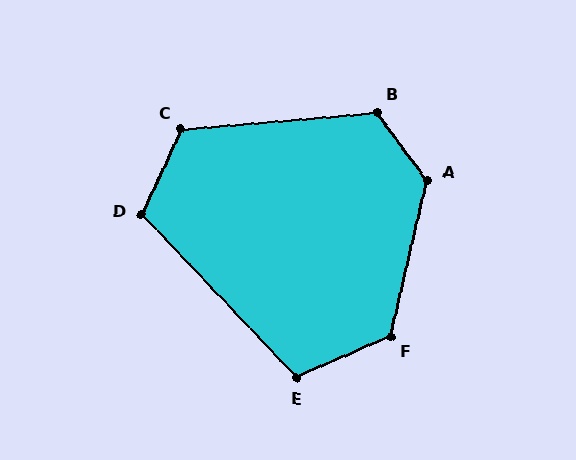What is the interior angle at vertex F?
Approximately 127 degrees (obtuse).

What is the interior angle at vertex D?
Approximately 112 degrees (obtuse).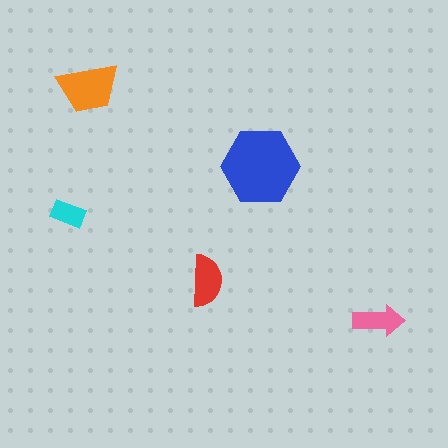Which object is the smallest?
The cyan rectangle.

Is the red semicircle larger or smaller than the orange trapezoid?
Smaller.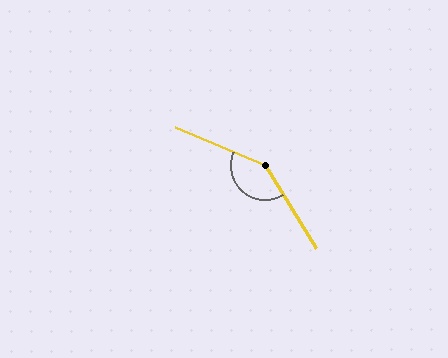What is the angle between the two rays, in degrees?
Approximately 145 degrees.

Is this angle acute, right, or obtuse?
It is obtuse.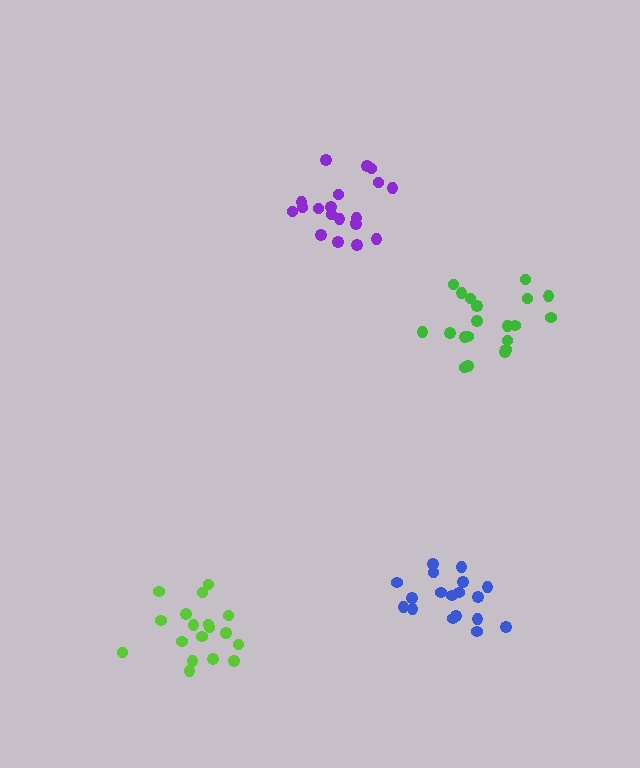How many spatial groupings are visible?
There are 4 spatial groupings.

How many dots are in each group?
Group 1: 20 dots, Group 2: 18 dots, Group 3: 18 dots, Group 4: 20 dots (76 total).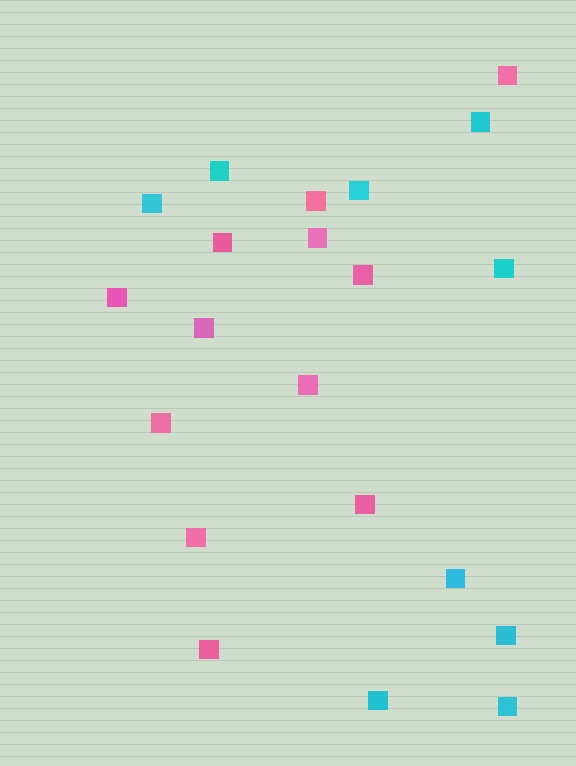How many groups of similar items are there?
There are 2 groups: one group of cyan squares (9) and one group of pink squares (12).